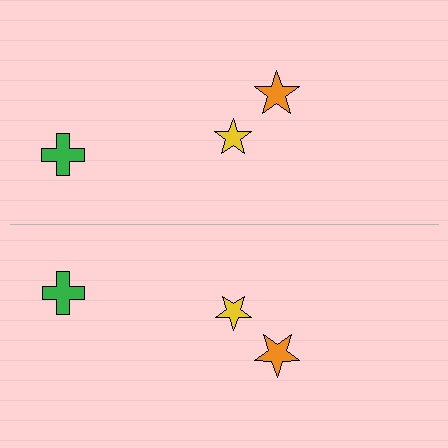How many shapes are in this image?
There are 6 shapes in this image.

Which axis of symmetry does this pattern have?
The pattern has a horizontal axis of symmetry running through the center of the image.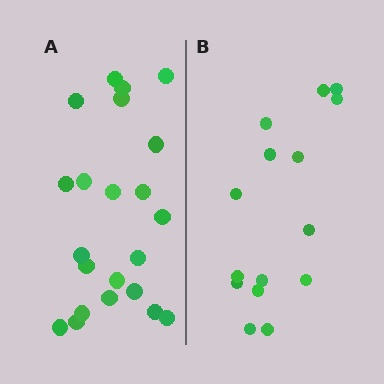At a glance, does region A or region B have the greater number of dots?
Region A (the left region) has more dots.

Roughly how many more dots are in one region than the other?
Region A has roughly 8 or so more dots than region B.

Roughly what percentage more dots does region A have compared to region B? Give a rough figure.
About 45% more.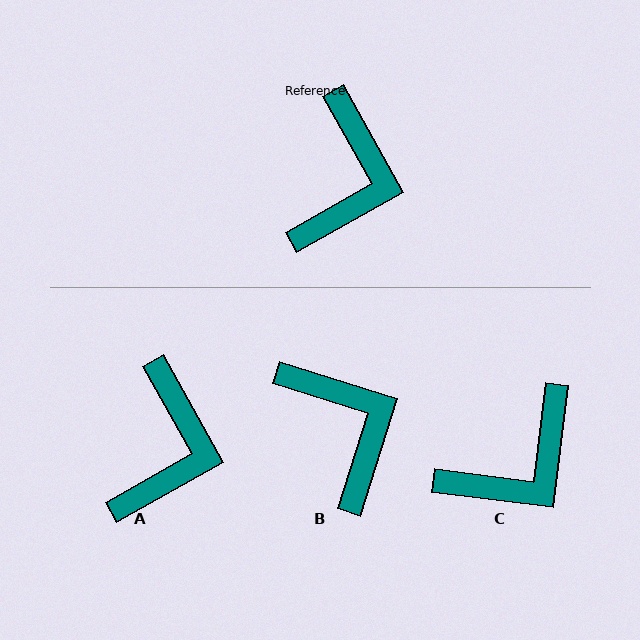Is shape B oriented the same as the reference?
No, it is off by about 43 degrees.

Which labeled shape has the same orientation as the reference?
A.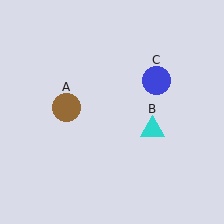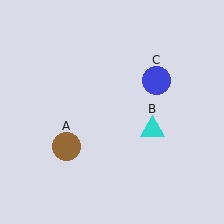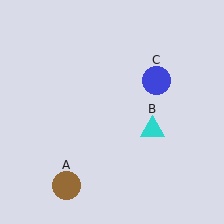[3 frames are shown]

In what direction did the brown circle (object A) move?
The brown circle (object A) moved down.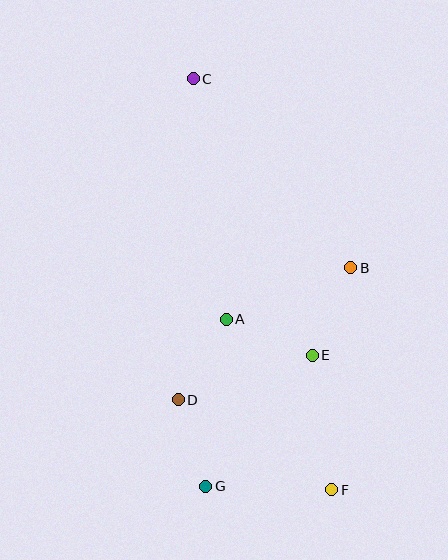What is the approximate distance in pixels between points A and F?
The distance between A and F is approximately 201 pixels.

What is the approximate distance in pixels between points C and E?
The distance between C and E is approximately 301 pixels.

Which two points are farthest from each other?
Points C and F are farthest from each other.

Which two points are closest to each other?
Points D and G are closest to each other.